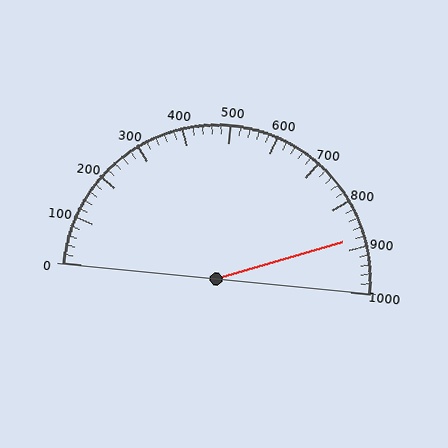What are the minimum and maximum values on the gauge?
The gauge ranges from 0 to 1000.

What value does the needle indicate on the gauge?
The needle indicates approximately 880.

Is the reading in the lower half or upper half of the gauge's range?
The reading is in the upper half of the range (0 to 1000).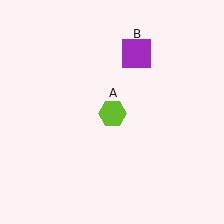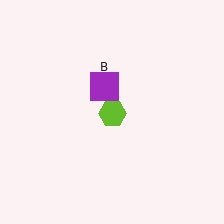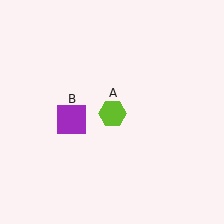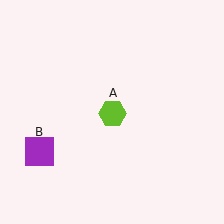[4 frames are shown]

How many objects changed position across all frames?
1 object changed position: purple square (object B).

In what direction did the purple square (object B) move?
The purple square (object B) moved down and to the left.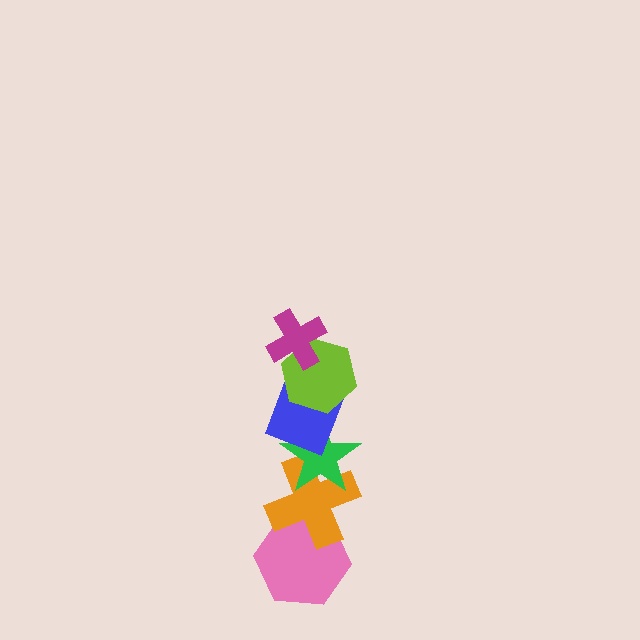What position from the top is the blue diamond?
The blue diamond is 3rd from the top.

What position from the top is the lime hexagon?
The lime hexagon is 2nd from the top.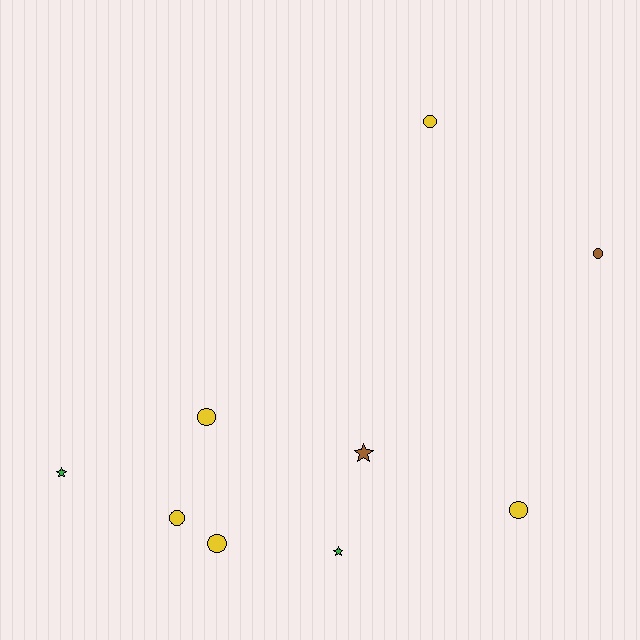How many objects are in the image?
There are 9 objects.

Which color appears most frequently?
Yellow, with 5 objects.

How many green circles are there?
There are no green circles.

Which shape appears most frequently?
Circle, with 6 objects.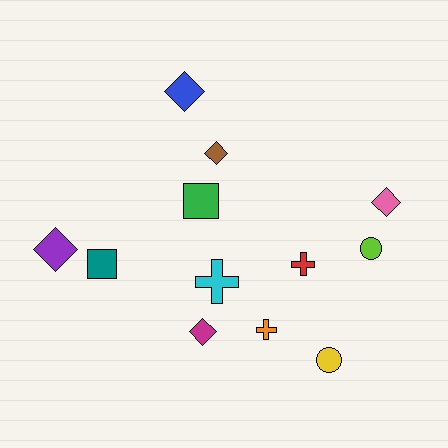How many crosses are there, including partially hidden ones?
There are 3 crosses.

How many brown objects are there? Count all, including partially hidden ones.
There is 1 brown object.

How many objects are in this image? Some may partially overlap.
There are 12 objects.